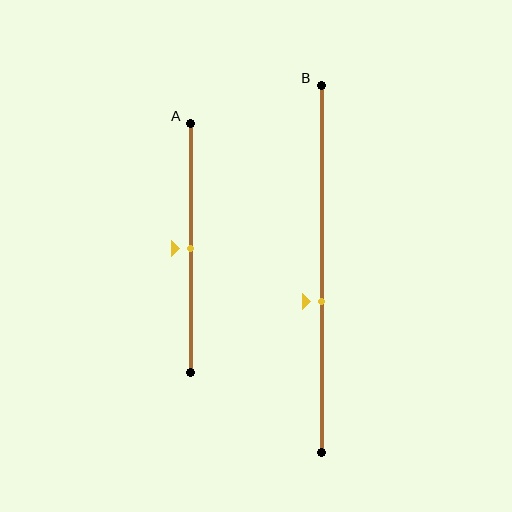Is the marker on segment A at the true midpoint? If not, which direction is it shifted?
Yes, the marker on segment A is at the true midpoint.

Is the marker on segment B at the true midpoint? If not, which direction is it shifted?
No, the marker on segment B is shifted downward by about 9% of the segment length.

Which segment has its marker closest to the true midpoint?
Segment A has its marker closest to the true midpoint.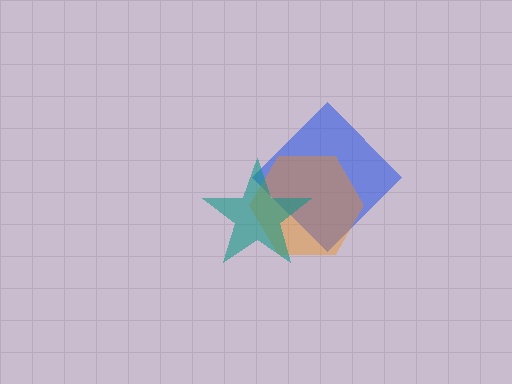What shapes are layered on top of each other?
The layered shapes are: a blue diamond, an orange hexagon, a teal star.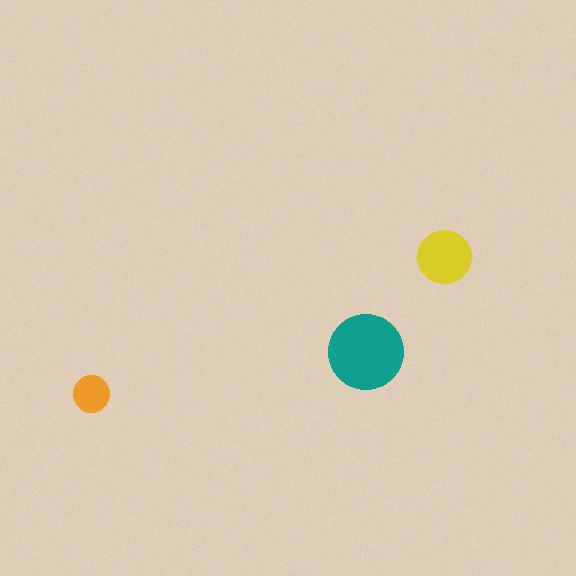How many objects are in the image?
There are 3 objects in the image.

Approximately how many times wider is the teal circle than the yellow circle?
About 1.5 times wider.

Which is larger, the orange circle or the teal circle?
The teal one.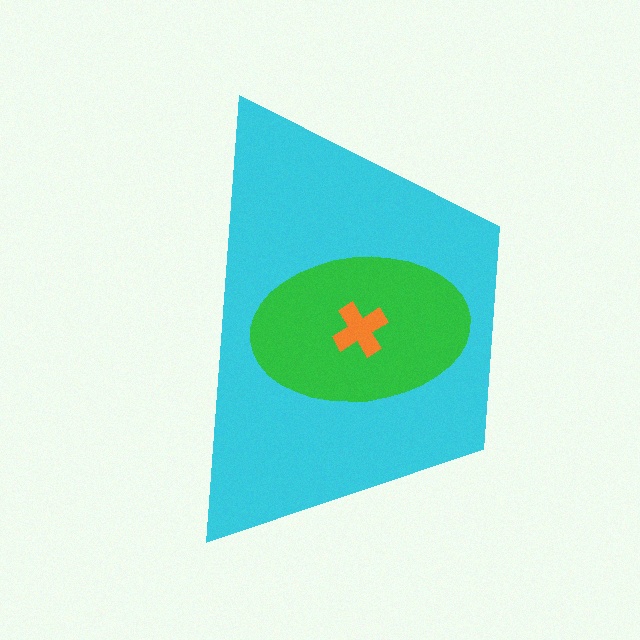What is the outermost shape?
The cyan trapezoid.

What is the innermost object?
The orange cross.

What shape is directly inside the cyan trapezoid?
The green ellipse.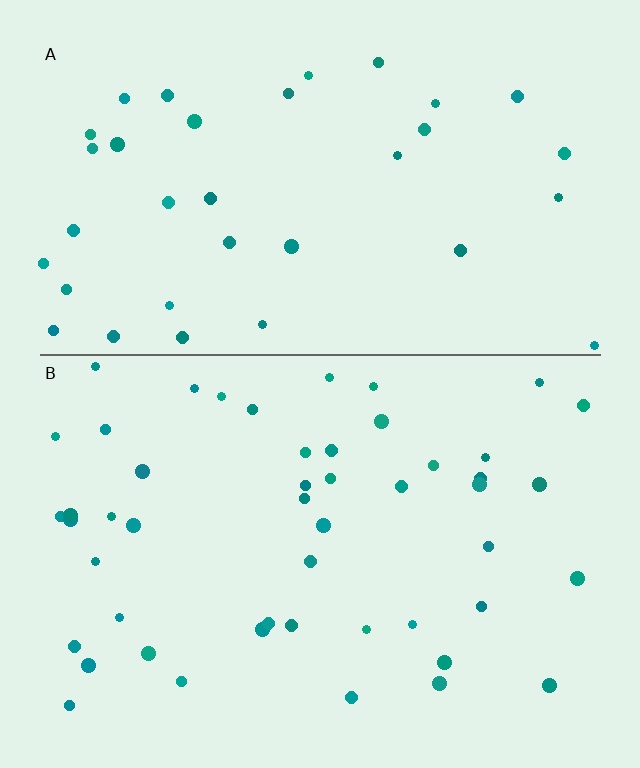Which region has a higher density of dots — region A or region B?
B (the bottom).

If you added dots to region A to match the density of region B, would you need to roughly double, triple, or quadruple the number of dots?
Approximately double.